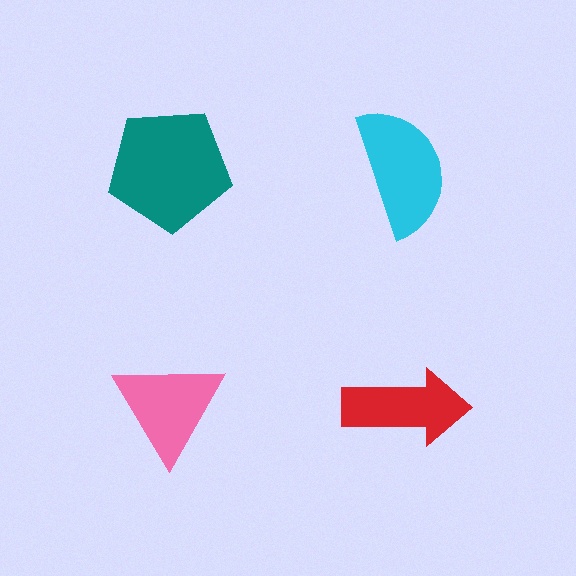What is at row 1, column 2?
A cyan semicircle.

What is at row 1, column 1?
A teal pentagon.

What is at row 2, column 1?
A pink triangle.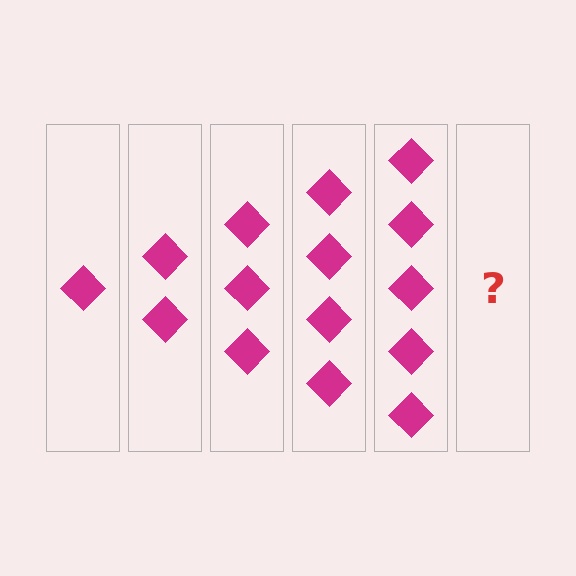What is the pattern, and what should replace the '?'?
The pattern is that each step adds one more diamond. The '?' should be 6 diamonds.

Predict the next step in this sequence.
The next step is 6 diamonds.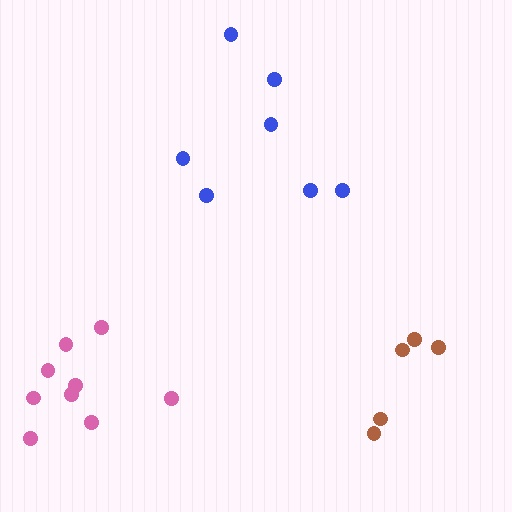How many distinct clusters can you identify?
There are 3 distinct clusters.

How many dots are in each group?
Group 1: 7 dots, Group 2: 5 dots, Group 3: 9 dots (21 total).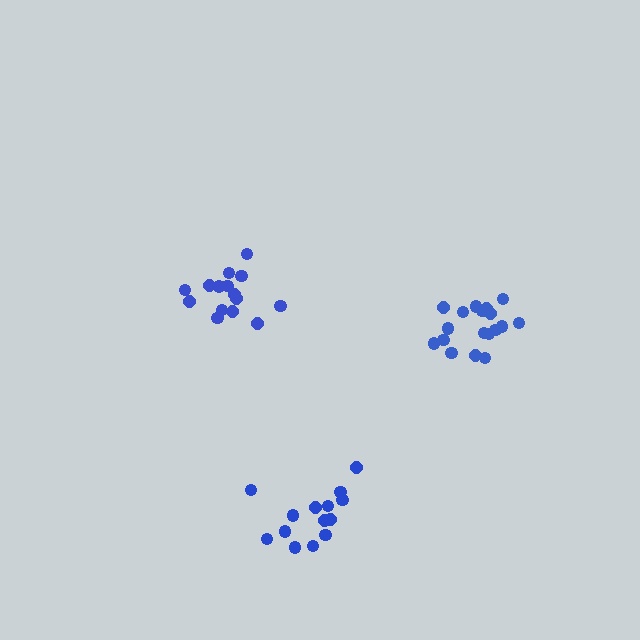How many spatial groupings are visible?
There are 3 spatial groupings.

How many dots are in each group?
Group 1: 15 dots, Group 2: 14 dots, Group 3: 18 dots (47 total).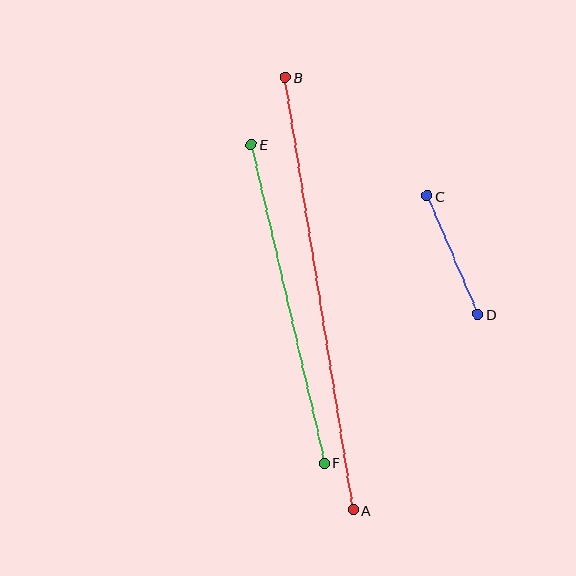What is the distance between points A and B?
The distance is approximately 438 pixels.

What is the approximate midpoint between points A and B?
The midpoint is at approximately (319, 294) pixels.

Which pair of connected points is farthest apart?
Points A and B are farthest apart.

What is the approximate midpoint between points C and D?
The midpoint is at approximately (452, 255) pixels.